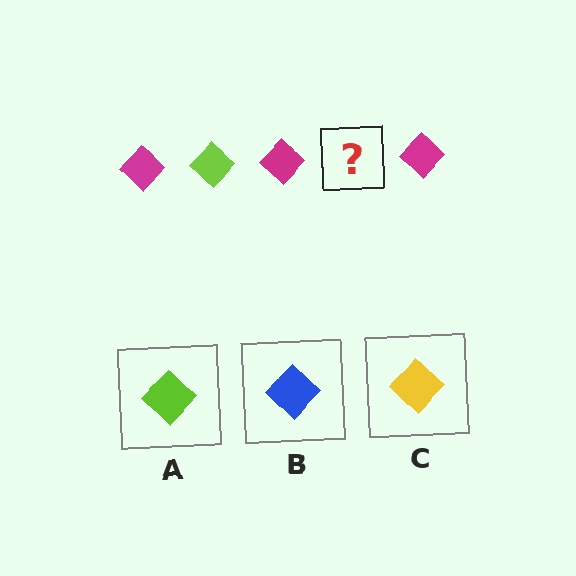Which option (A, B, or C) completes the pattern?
A.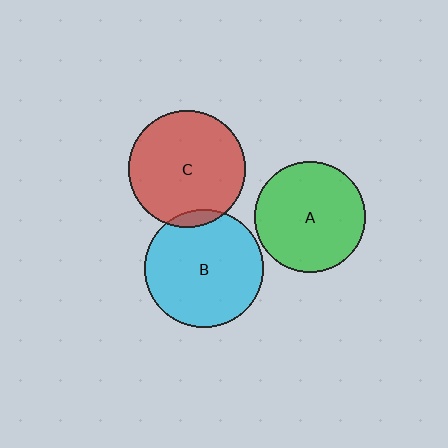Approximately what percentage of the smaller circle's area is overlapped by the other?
Approximately 5%.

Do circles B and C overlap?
Yes.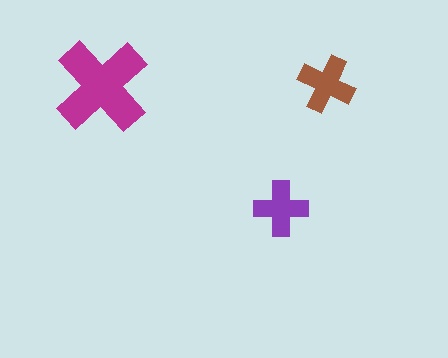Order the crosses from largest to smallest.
the magenta one, the brown one, the purple one.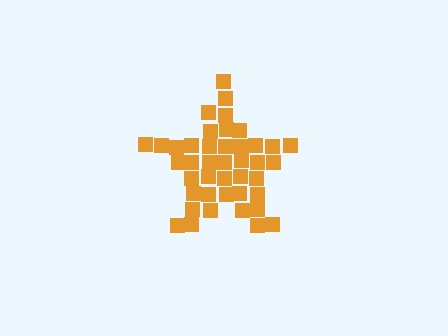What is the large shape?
The large shape is a star.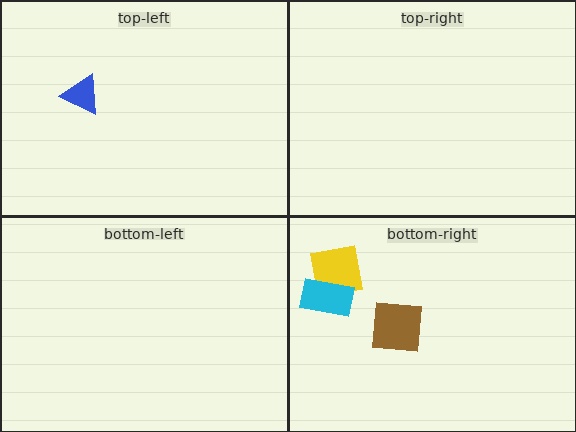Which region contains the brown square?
The bottom-right region.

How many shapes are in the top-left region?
1.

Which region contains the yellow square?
The bottom-right region.